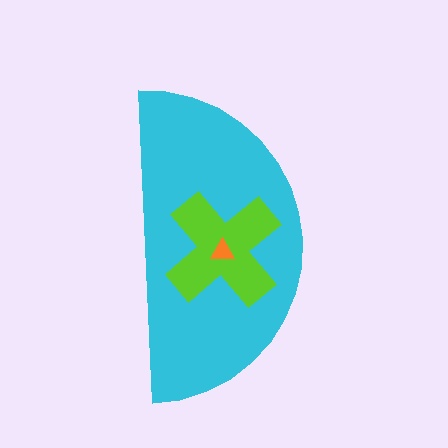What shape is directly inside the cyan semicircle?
The lime cross.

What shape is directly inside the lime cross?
The orange triangle.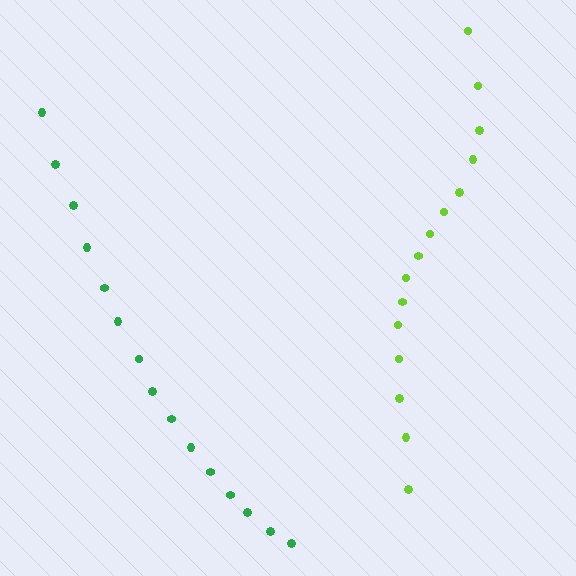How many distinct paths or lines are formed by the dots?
There are 2 distinct paths.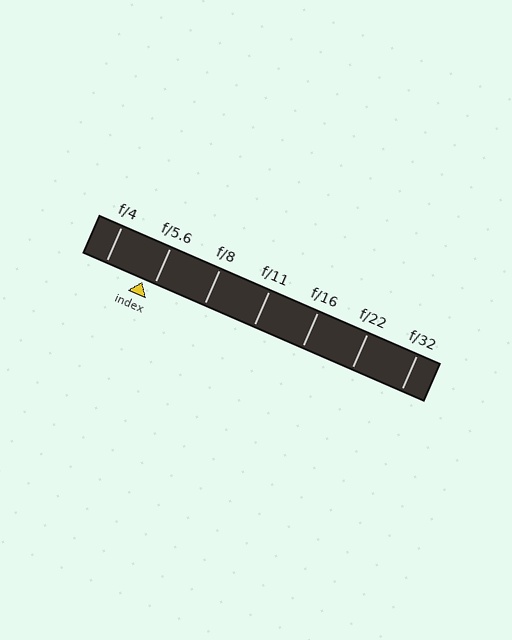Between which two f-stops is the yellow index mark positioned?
The index mark is between f/4 and f/5.6.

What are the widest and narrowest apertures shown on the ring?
The widest aperture shown is f/4 and the narrowest is f/32.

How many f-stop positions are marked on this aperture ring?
There are 7 f-stop positions marked.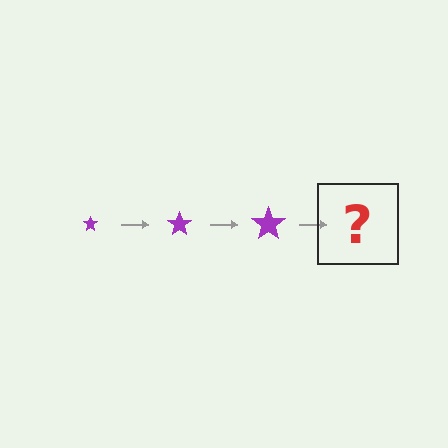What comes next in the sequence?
The next element should be a purple star, larger than the previous one.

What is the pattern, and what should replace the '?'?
The pattern is that the star gets progressively larger each step. The '?' should be a purple star, larger than the previous one.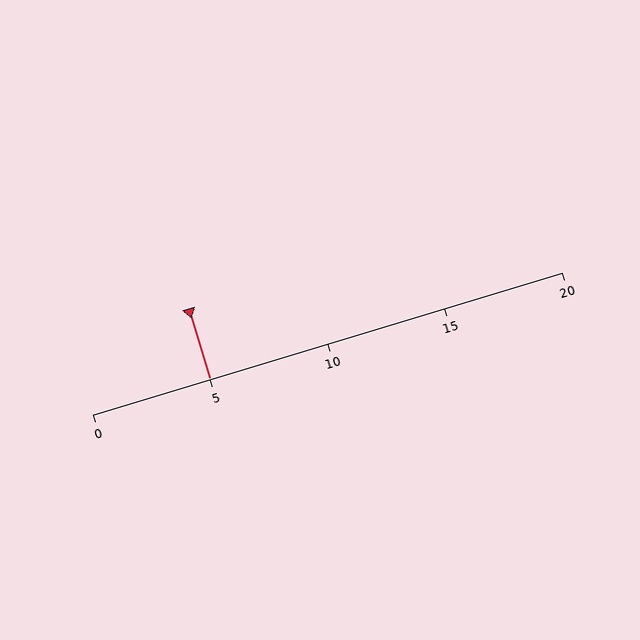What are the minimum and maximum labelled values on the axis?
The axis runs from 0 to 20.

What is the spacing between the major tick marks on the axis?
The major ticks are spaced 5 apart.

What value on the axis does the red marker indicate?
The marker indicates approximately 5.